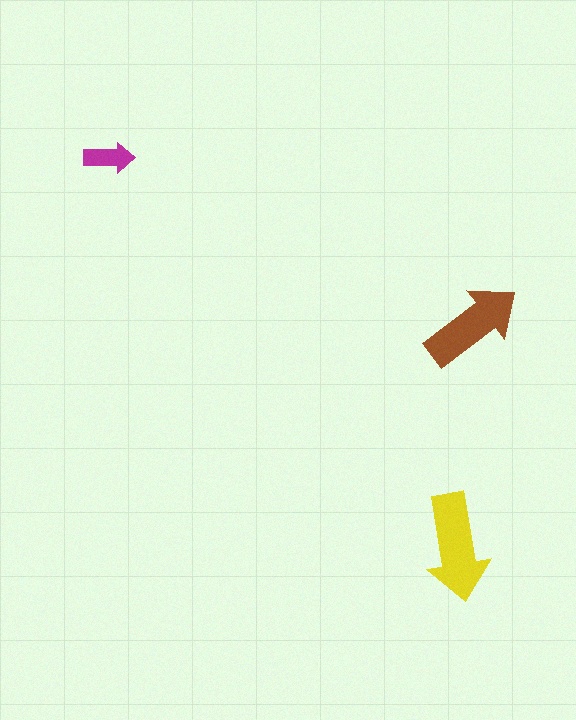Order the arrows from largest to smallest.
the yellow one, the brown one, the magenta one.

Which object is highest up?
The magenta arrow is topmost.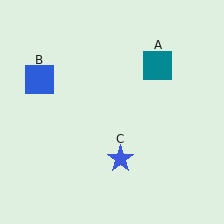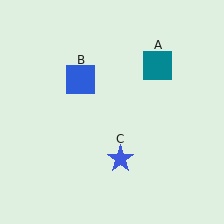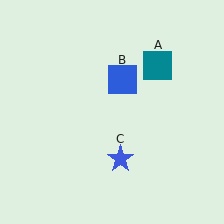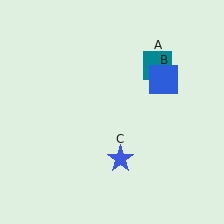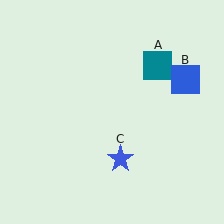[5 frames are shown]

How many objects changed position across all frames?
1 object changed position: blue square (object B).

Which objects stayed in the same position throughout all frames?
Teal square (object A) and blue star (object C) remained stationary.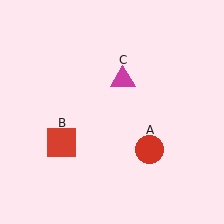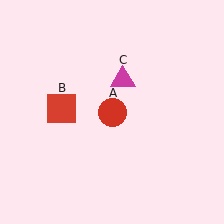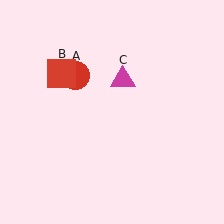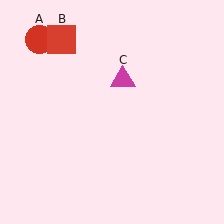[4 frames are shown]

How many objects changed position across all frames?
2 objects changed position: red circle (object A), red square (object B).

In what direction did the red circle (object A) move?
The red circle (object A) moved up and to the left.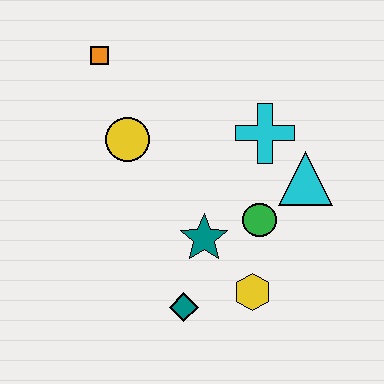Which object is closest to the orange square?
The yellow circle is closest to the orange square.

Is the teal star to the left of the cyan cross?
Yes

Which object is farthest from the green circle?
The orange square is farthest from the green circle.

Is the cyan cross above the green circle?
Yes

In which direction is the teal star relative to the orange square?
The teal star is below the orange square.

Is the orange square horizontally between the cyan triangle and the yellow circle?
No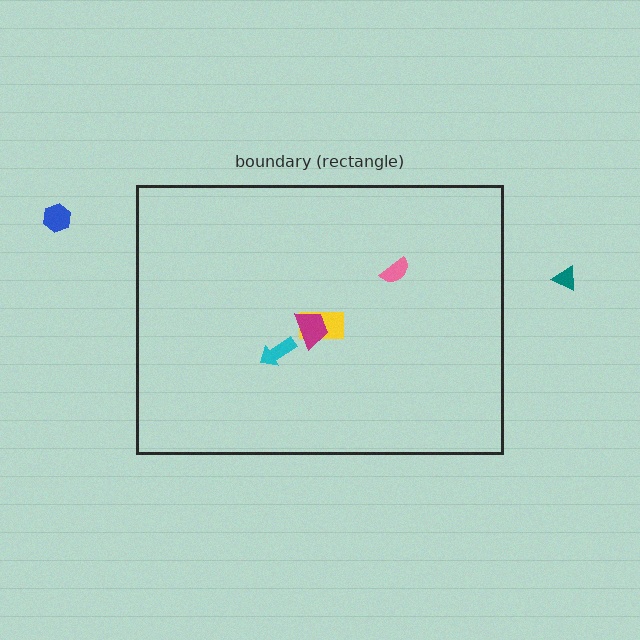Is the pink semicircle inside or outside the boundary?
Inside.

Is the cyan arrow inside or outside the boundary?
Inside.